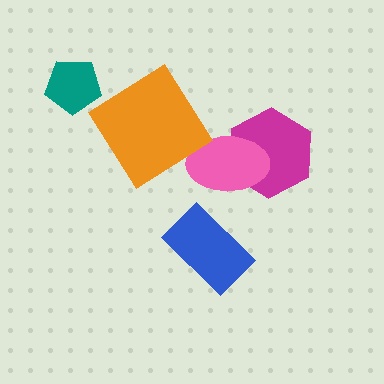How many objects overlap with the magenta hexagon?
1 object overlaps with the magenta hexagon.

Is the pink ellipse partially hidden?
No, no other shape covers it.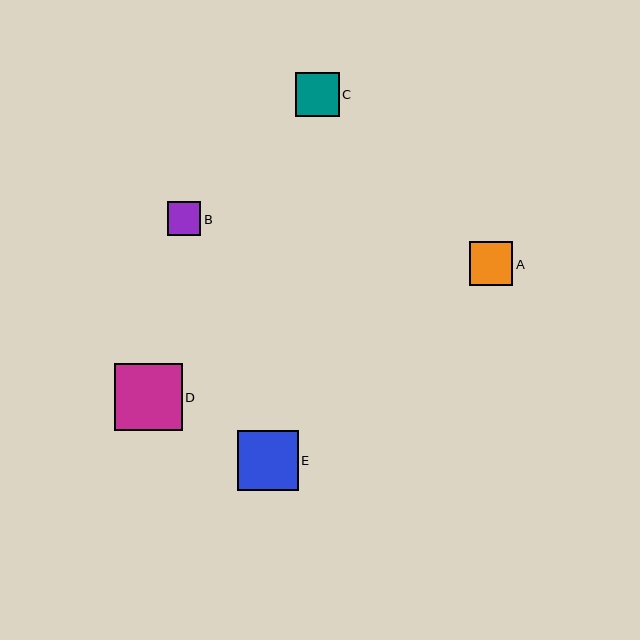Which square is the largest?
Square D is the largest with a size of approximately 68 pixels.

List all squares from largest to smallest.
From largest to smallest: D, E, C, A, B.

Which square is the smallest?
Square B is the smallest with a size of approximately 34 pixels.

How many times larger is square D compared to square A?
Square D is approximately 1.6 times the size of square A.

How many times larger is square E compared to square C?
Square E is approximately 1.4 times the size of square C.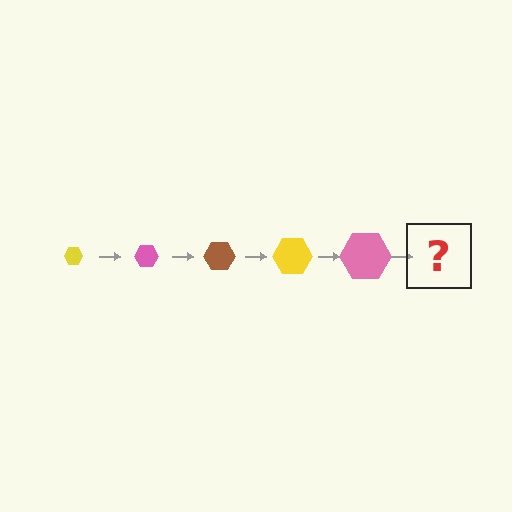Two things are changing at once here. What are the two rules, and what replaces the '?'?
The two rules are that the hexagon grows larger each step and the color cycles through yellow, pink, and brown. The '?' should be a brown hexagon, larger than the previous one.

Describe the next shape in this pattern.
It should be a brown hexagon, larger than the previous one.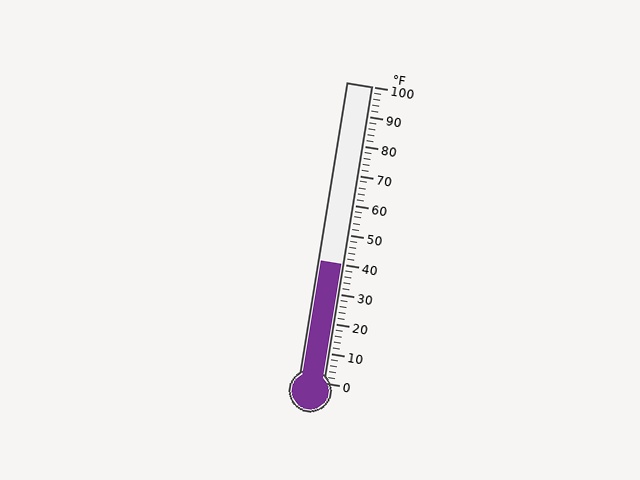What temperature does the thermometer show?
The thermometer shows approximately 40°F.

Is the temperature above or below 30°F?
The temperature is above 30°F.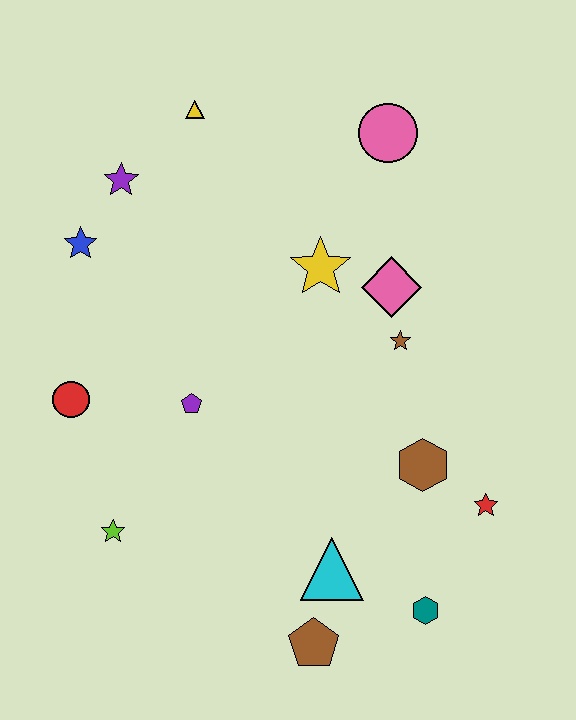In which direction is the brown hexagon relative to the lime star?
The brown hexagon is to the right of the lime star.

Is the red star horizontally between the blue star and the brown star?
No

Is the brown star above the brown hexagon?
Yes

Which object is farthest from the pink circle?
The brown pentagon is farthest from the pink circle.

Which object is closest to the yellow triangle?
The purple star is closest to the yellow triangle.